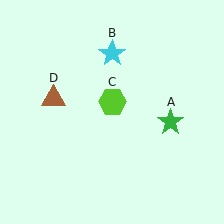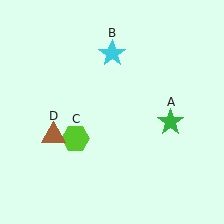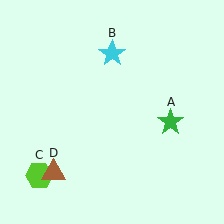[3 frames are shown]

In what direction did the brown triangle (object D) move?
The brown triangle (object D) moved down.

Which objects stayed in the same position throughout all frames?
Green star (object A) and cyan star (object B) remained stationary.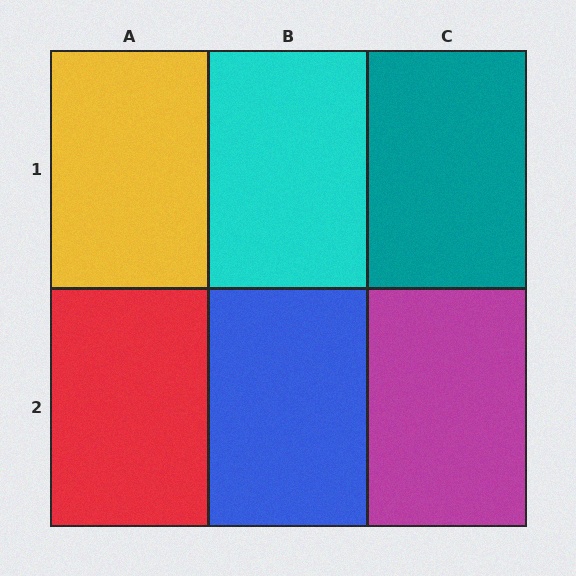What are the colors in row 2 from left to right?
Red, blue, magenta.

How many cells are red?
1 cell is red.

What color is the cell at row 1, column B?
Cyan.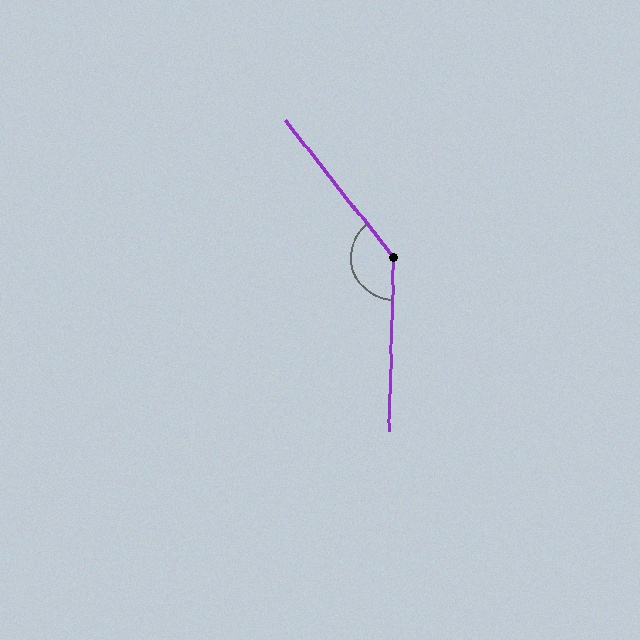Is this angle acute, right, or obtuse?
It is obtuse.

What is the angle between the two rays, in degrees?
Approximately 140 degrees.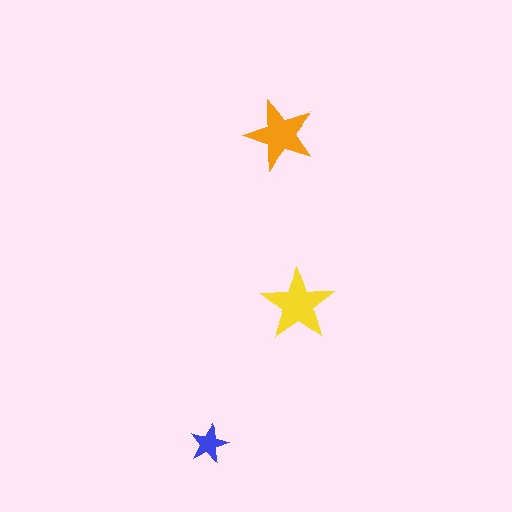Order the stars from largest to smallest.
the yellow one, the orange one, the blue one.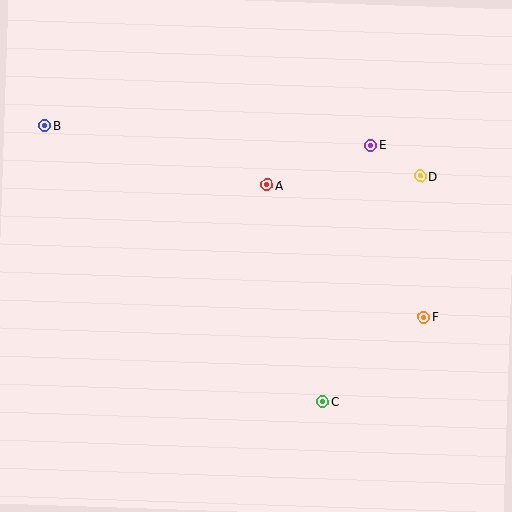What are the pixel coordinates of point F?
Point F is at (424, 317).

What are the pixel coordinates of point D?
Point D is at (420, 176).